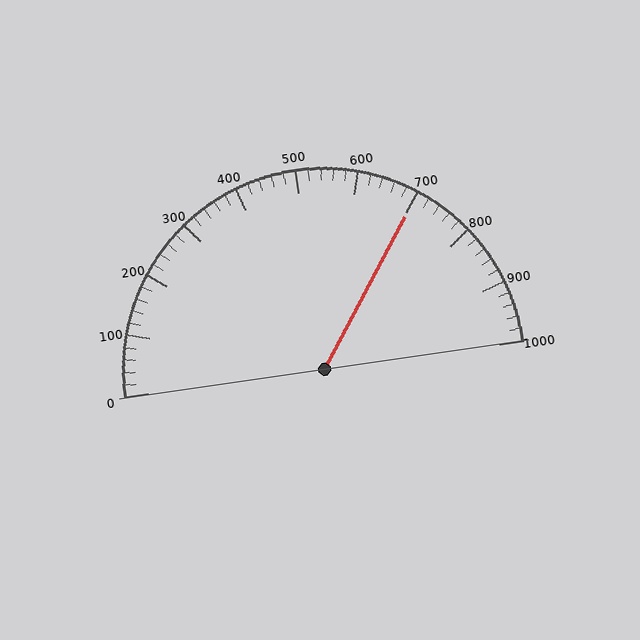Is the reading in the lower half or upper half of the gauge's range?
The reading is in the upper half of the range (0 to 1000).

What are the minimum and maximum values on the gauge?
The gauge ranges from 0 to 1000.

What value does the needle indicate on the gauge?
The needle indicates approximately 700.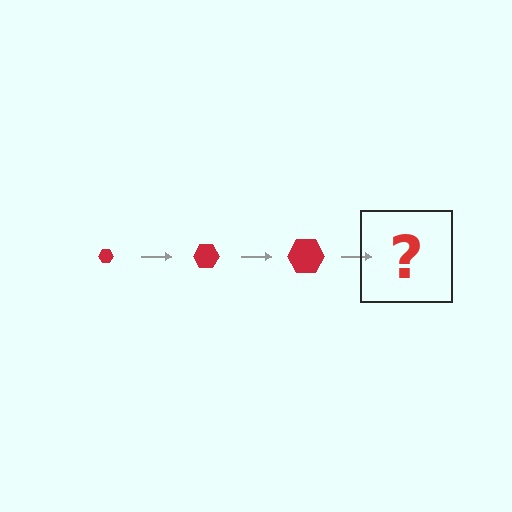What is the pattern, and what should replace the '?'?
The pattern is that the hexagon gets progressively larger each step. The '?' should be a red hexagon, larger than the previous one.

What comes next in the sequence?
The next element should be a red hexagon, larger than the previous one.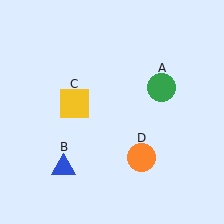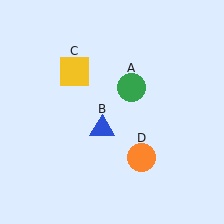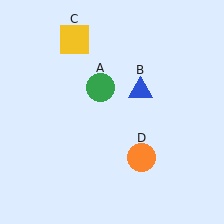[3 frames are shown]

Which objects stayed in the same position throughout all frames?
Orange circle (object D) remained stationary.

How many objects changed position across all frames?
3 objects changed position: green circle (object A), blue triangle (object B), yellow square (object C).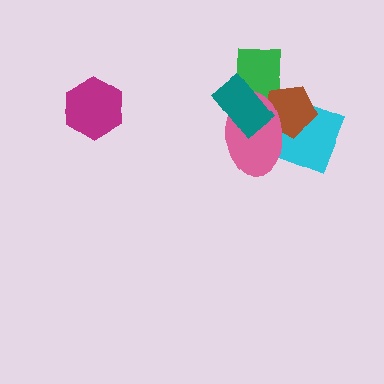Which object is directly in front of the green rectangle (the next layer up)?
The brown pentagon is directly in front of the green rectangle.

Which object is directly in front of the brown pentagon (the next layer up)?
The pink ellipse is directly in front of the brown pentagon.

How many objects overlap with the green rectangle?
3 objects overlap with the green rectangle.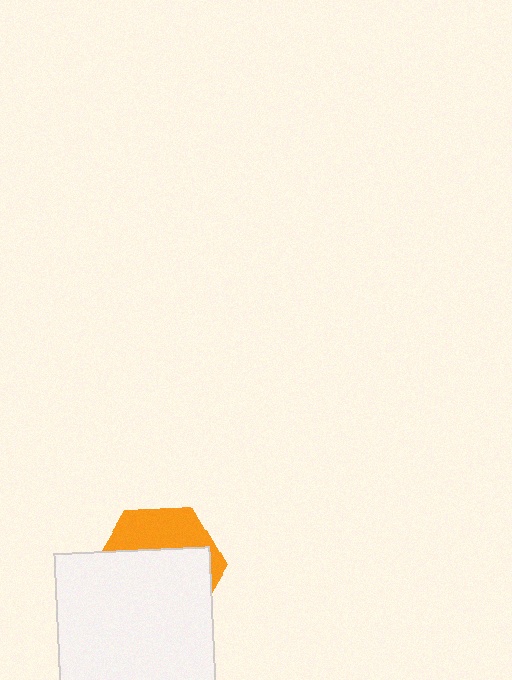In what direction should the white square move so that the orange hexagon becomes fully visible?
The white square should move down. That is the shortest direction to clear the overlap and leave the orange hexagon fully visible.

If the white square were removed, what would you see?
You would see the complete orange hexagon.